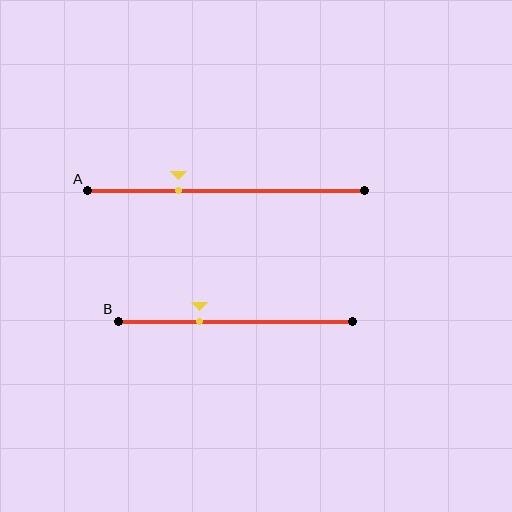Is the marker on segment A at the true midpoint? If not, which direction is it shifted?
No, the marker on segment A is shifted to the left by about 17% of the segment length.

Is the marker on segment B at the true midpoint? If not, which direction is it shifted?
No, the marker on segment B is shifted to the left by about 15% of the segment length.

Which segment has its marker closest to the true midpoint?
Segment B has its marker closest to the true midpoint.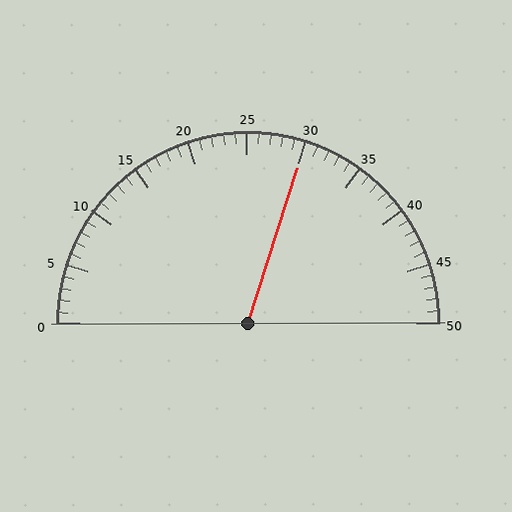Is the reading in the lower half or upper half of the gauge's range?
The reading is in the upper half of the range (0 to 50).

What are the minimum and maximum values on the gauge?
The gauge ranges from 0 to 50.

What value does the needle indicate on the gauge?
The needle indicates approximately 30.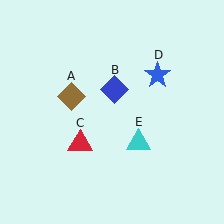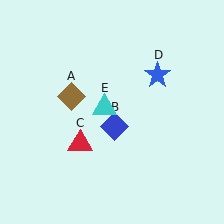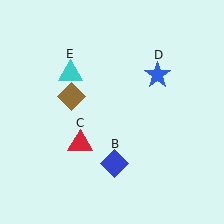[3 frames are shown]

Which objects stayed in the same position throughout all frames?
Brown diamond (object A) and red triangle (object C) and blue star (object D) remained stationary.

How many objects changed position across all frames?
2 objects changed position: blue diamond (object B), cyan triangle (object E).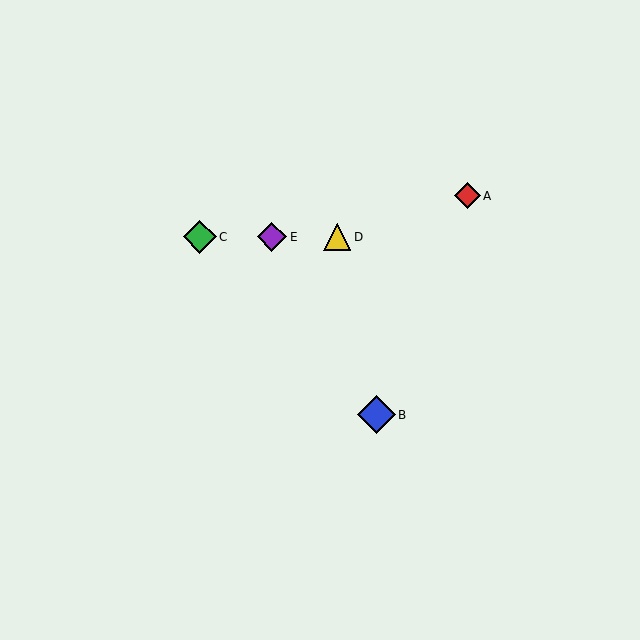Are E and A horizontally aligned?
No, E is at y≈237 and A is at y≈196.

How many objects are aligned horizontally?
3 objects (C, D, E) are aligned horizontally.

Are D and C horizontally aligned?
Yes, both are at y≈237.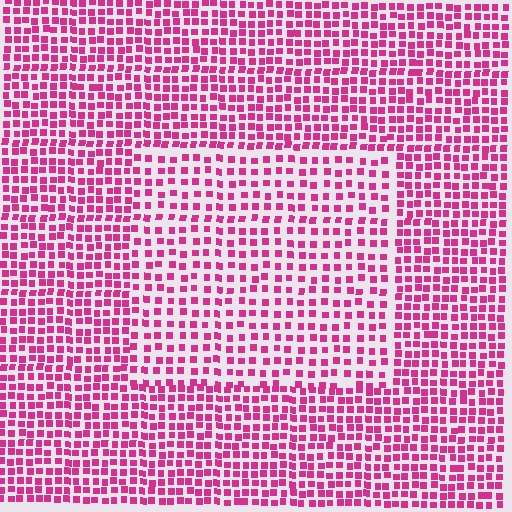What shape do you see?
I see a rectangle.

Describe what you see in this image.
The image contains small magenta elements arranged at two different densities. A rectangle-shaped region is visible where the elements are less densely packed than the surrounding area.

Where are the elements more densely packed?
The elements are more densely packed outside the rectangle boundary.